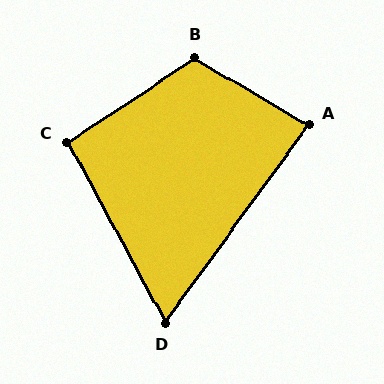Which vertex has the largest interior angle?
B, at approximately 116 degrees.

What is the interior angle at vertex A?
Approximately 85 degrees (acute).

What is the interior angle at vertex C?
Approximately 95 degrees (obtuse).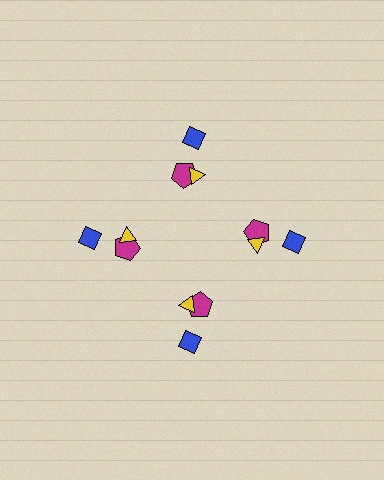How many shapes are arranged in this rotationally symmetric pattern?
There are 12 shapes, arranged in 4 groups of 3.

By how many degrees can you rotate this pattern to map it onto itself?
The pattern maps onto itself every 90 degrees of rotation.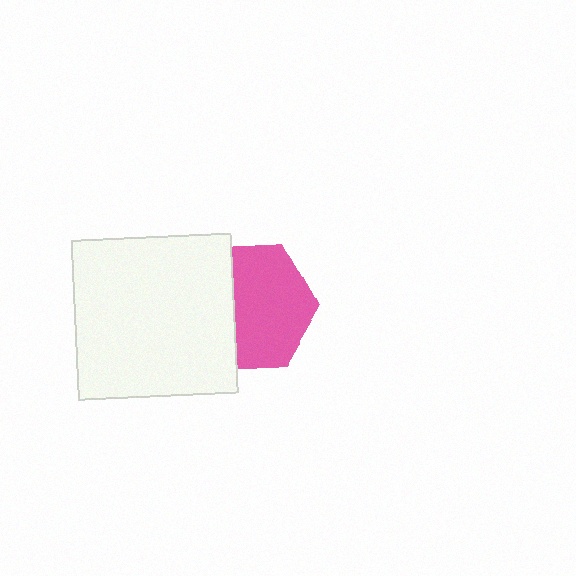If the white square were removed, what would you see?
You would see the complete pink hexagon.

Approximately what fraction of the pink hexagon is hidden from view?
Roughly 36% of the pink hexagon is hidden behind the white square.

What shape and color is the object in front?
The object in front is a white square.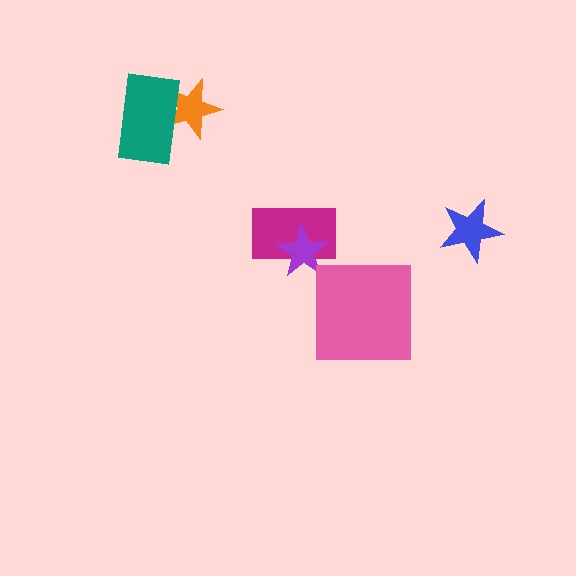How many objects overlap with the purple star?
1 object overlaps with the purple star.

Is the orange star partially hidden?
Yes, it is partially covered by another shape.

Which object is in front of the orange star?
The teal rectangle is in front of the orange star.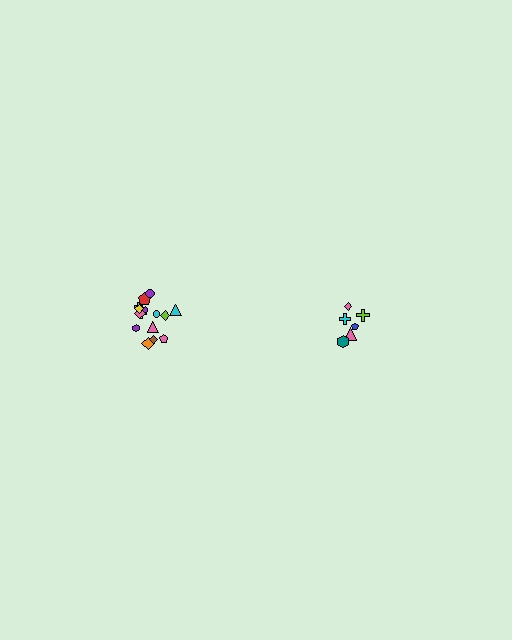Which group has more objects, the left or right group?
The left group.